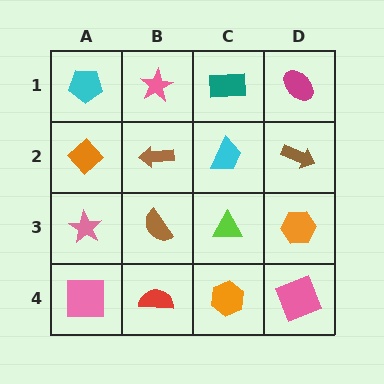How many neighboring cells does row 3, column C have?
4.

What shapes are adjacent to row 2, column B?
A pink star (row 1, column B), a brown semicircle (row 3, column B), an orange diamond (row 2, column A), a cyan trapezoid (row 2, column C).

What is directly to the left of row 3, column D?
A lime triangle.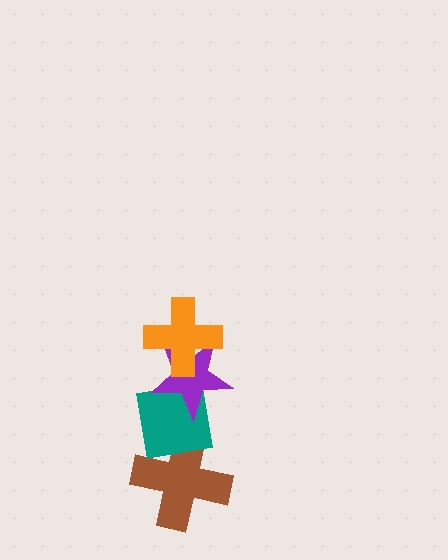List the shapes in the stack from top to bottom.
From top to bottom: the orange cross, the purple star, the teal square, the brown cross.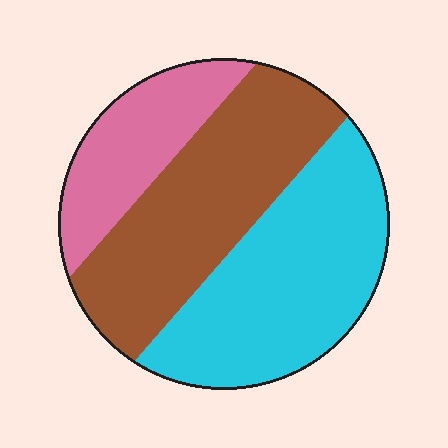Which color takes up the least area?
Pink, at roughly 20%.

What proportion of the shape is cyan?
Cyan takes up about two fifths (2/5) of the shape.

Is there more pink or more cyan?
Cyan.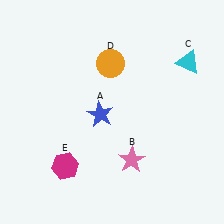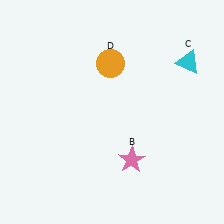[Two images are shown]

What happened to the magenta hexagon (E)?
The magenta hexagon (E) was removed in Image 2. It was in the bottom-left area of Image 1.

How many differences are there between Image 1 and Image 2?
There are 2 differences between the two images.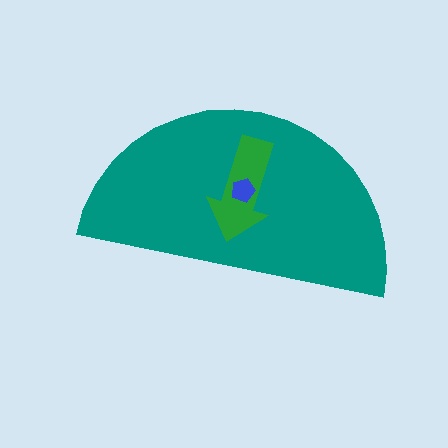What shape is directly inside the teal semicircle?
The green arrow.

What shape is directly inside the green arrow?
The blue pentagon.